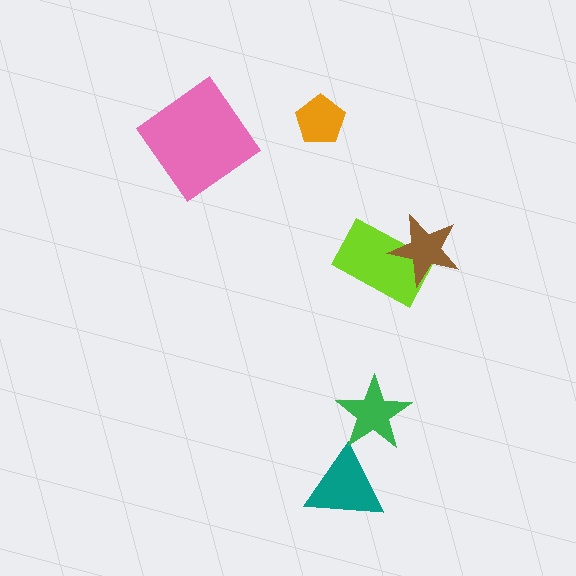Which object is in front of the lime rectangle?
The brown star is in front of the lime rectangle.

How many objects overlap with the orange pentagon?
0 objects overlap with the orange pentagon.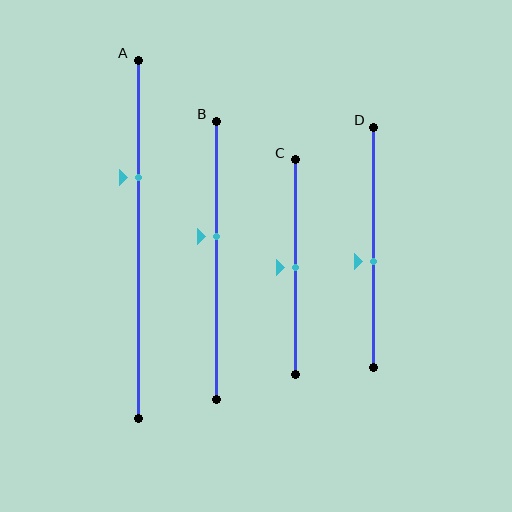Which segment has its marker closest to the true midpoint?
Segment C has its marker closest to the true midpoint.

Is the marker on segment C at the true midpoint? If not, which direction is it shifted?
Yes, the marker on segment C is at the true midpoint.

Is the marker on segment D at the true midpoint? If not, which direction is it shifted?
No, the marker on segment D is shifted downward by about 6% of the segment length.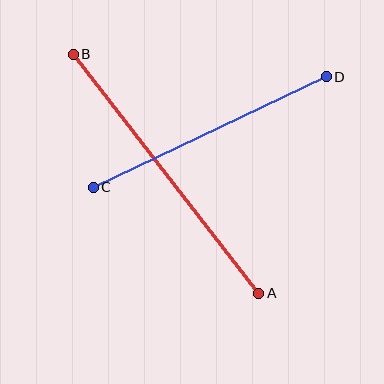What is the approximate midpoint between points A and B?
The midpoint is at approximately (166, 174) pixels.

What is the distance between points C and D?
The distance is approximately 258 pixels.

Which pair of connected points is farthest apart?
Points A and B are farthest apart.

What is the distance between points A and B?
The distance is approximately 302 pixels.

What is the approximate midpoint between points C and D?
The midpoint is at approximately (210, 132) pixels.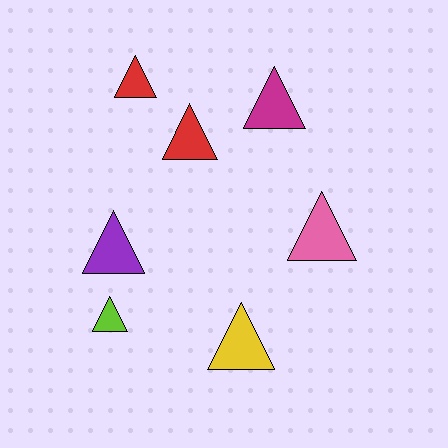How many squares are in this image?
There are no squares.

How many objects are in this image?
There are 7 objects.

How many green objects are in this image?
There are no green objects.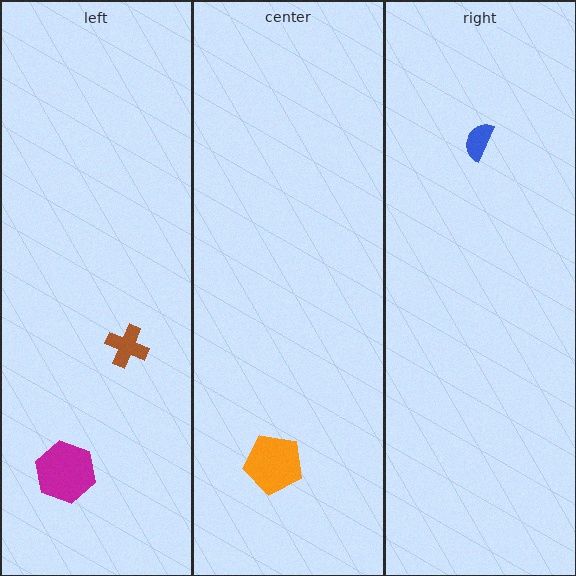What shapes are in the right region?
The blue semicircle.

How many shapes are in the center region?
1.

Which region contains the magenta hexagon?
The left region.